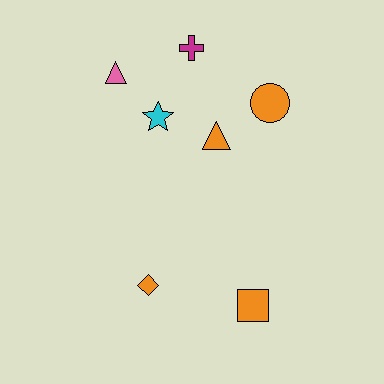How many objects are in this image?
There are 7 objects.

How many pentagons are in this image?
There are no pentagons.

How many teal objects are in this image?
There are no teal objects.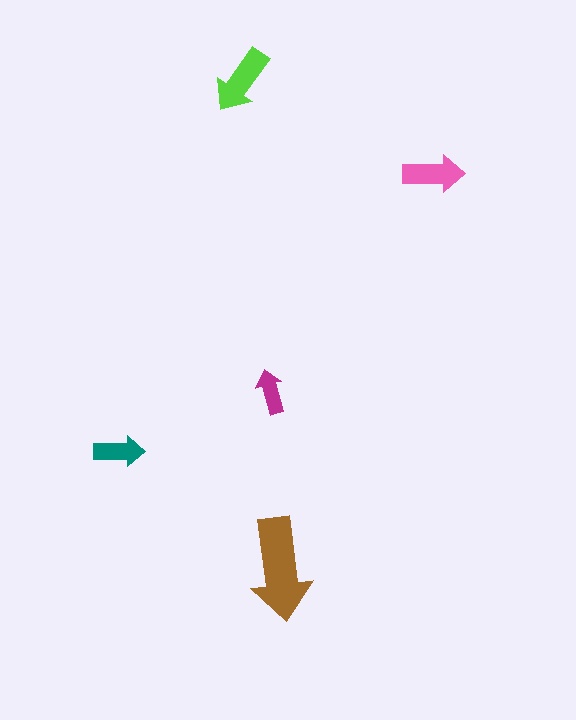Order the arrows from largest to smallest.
the brown one, the lime one, the pink one, the teal one, the magenta one.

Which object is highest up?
The lime arrow is topmost.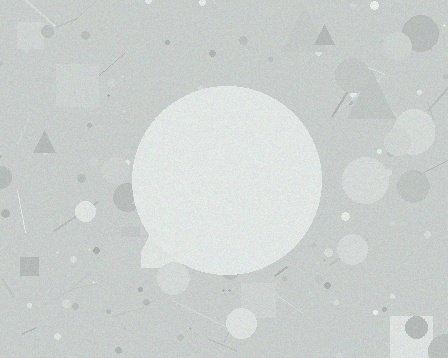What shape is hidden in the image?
A circle is hidden in the image.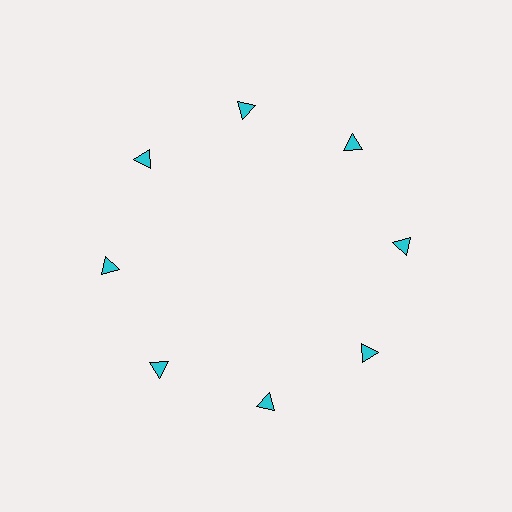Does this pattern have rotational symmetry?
Yes, this pattern has 8-fold rotational symmetry. It looks the same after rotating 45 degrees around the center.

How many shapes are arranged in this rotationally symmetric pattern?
There are 8 shapes, arranged in 8 groups of 1.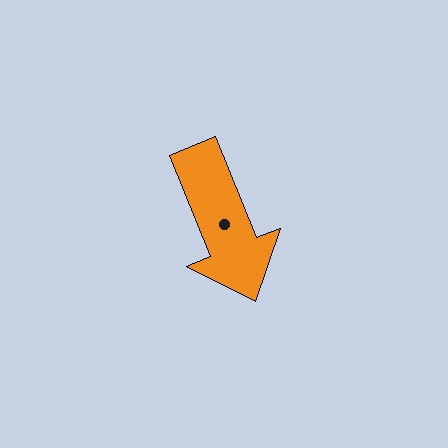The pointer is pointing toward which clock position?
Roughly 5 o'clock.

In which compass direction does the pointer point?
South.